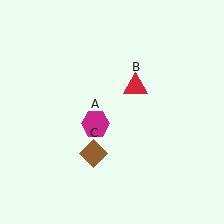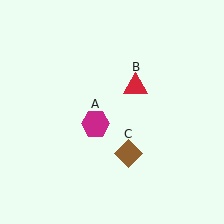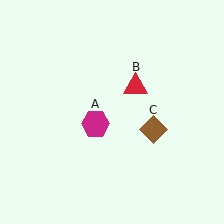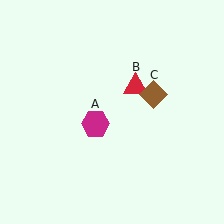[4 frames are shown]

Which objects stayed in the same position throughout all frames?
Magenta hexagon (object A) and red triangle (object B) remained stationary.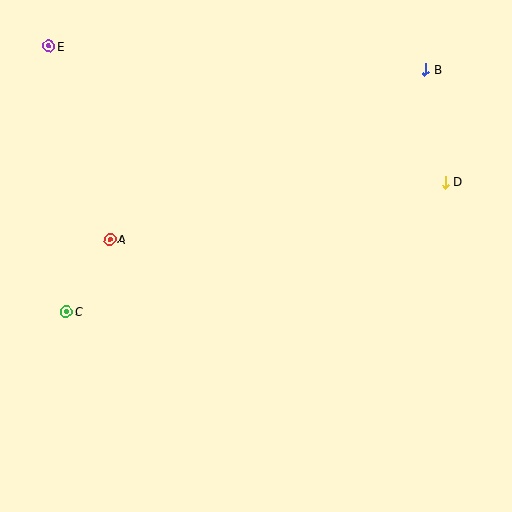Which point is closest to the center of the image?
Point A at (110, 240) is closest to the center.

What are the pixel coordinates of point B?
Point B is at (425, 70).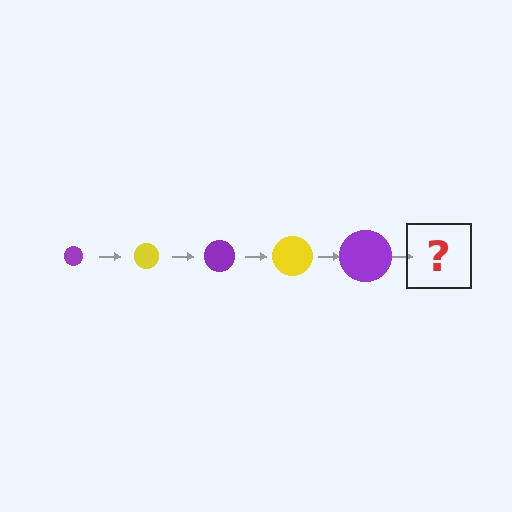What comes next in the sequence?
The next element should be a yellow circle, larger than the previous one.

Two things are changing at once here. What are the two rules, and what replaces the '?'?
The two rules are that the circle grows larger each step and the color cycles through purple and yellow. The '?' should be a yellow circle, larger than the previous one.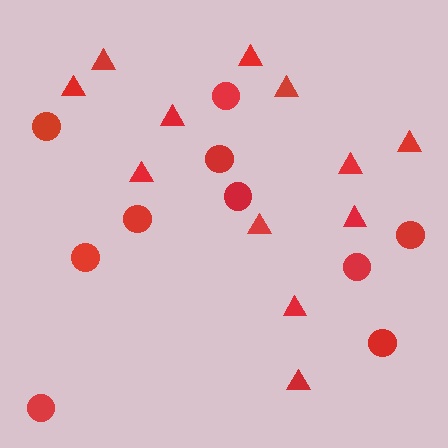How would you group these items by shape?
There are 2 groups: one group of triangles (12) and one group of circles (10).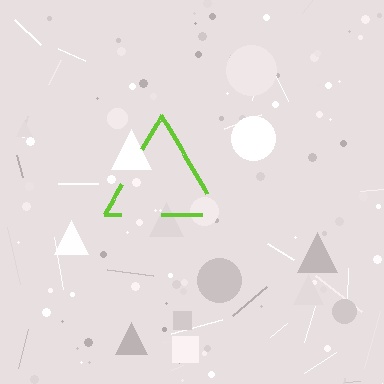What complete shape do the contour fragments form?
The contour fragments form a triangle.